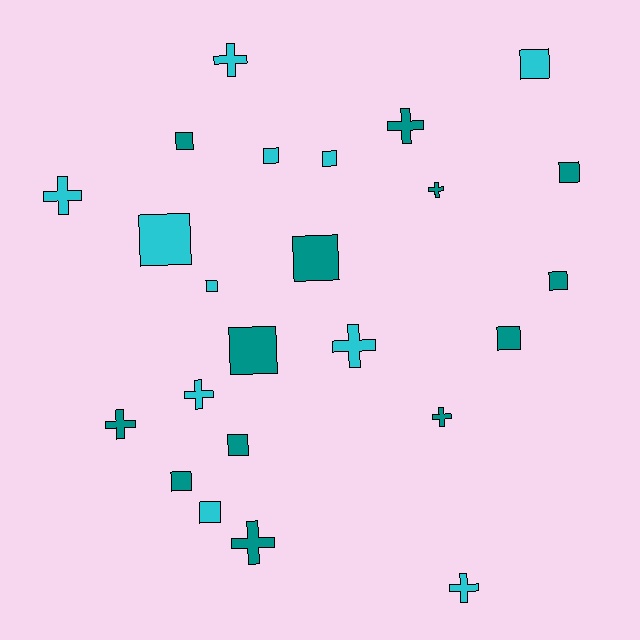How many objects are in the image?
There are 24 objects.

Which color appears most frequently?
Teal, with 13 objects.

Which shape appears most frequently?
Square, with 14 objects.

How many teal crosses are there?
There are 5 teal crosses.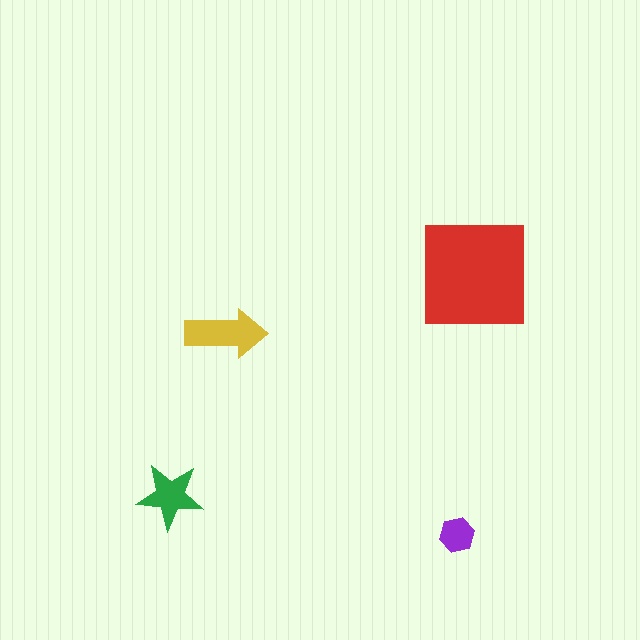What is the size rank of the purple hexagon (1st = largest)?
4th.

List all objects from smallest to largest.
The purple hexagon, the green star, the yellow arrow, the red square.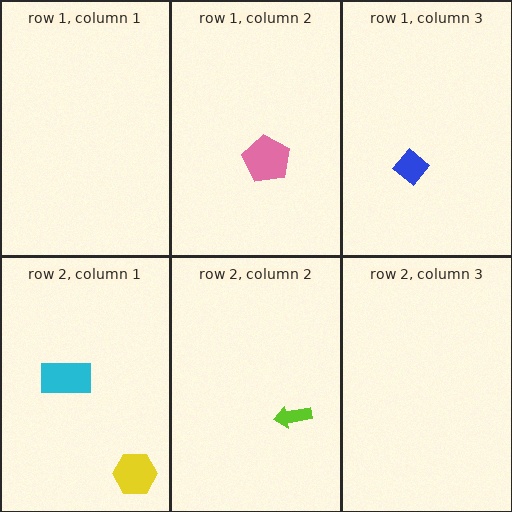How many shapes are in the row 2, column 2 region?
1.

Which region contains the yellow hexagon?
The row 2, column 1 region.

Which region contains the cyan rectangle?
The row 2, column 1 region.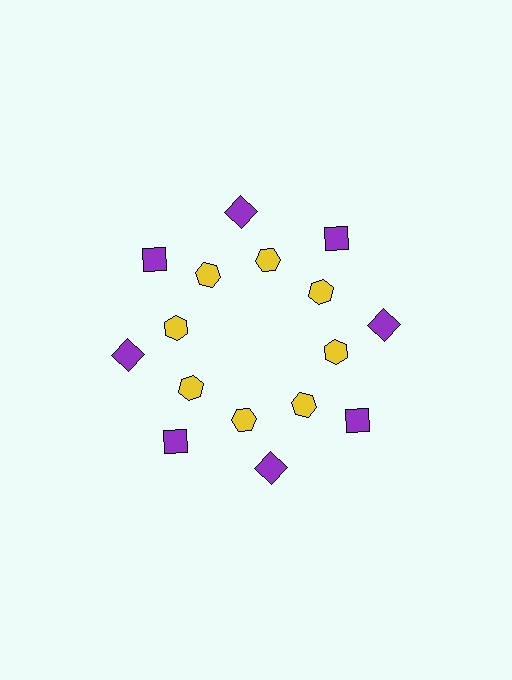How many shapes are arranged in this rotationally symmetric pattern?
There are 16 shapes, arranged in 8 groups of 2.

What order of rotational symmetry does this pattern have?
This pattern has 8-fold rotational symmetry.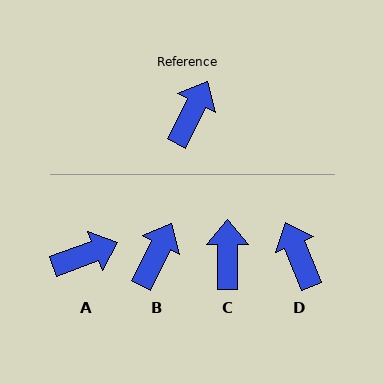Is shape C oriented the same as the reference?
No, it is off by about 26 degrees.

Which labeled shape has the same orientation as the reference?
B.